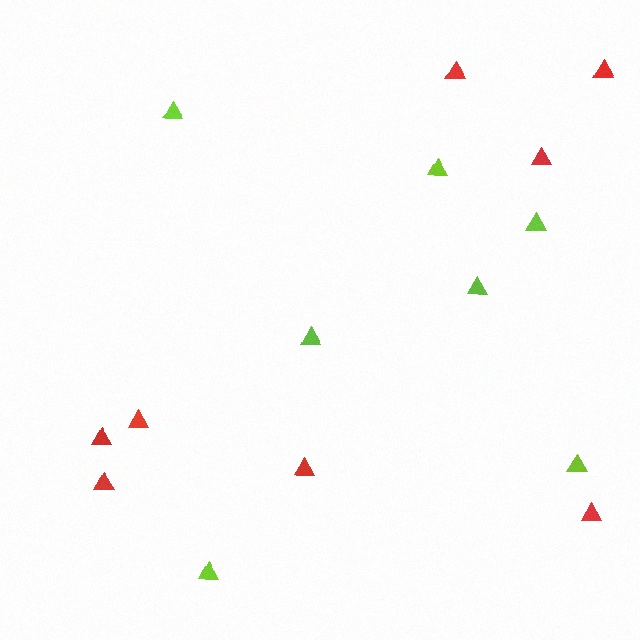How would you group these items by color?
There are 2 groups: one group of red triangles (8) and one group of lime triangles (7).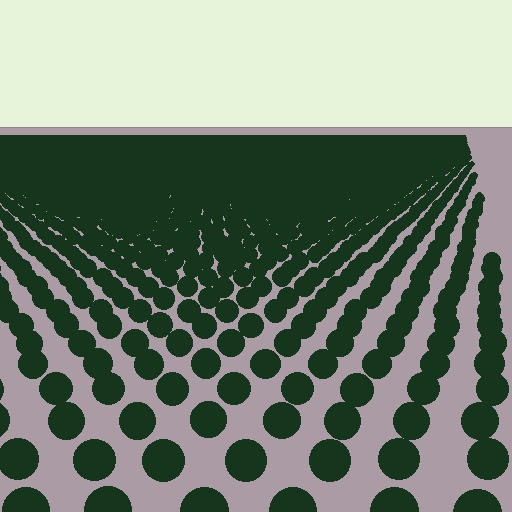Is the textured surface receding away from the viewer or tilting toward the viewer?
The surface is receding away from the viewer. Texture elements get smaller and denser toward the top.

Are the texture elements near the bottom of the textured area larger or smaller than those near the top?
Larger. Near the bottom, elements are closer to the viewer and appear at a bigger on-screen size.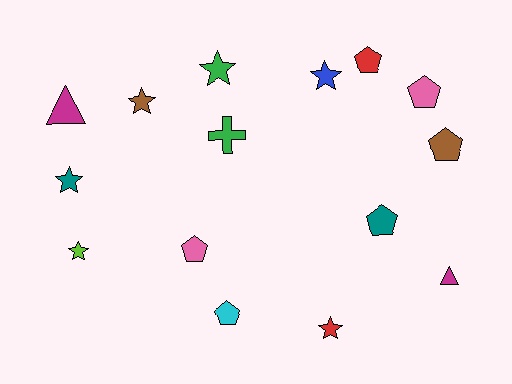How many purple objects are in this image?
There are no purple objects.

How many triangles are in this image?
There are 2 triangles.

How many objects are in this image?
There are 15 objects.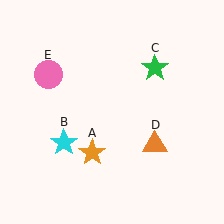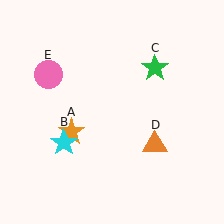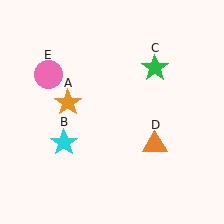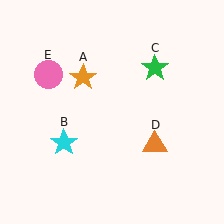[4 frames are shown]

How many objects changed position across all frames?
1 object changed position: orange star (object A).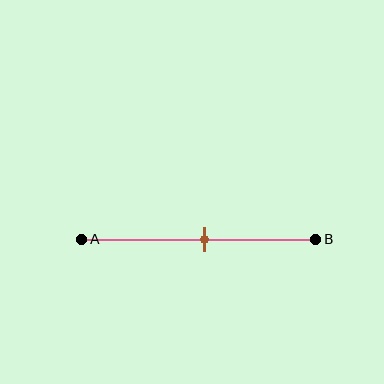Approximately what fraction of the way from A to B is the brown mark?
The brown mark is approximately 55% of the way from A to B.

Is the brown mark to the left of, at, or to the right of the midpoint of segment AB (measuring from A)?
The brown mark is approximately at the midpoint of segment AB.